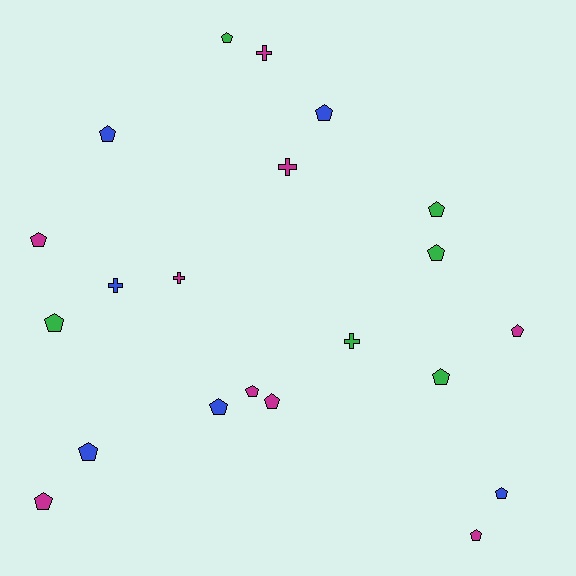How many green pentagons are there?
There are 5 green pentagons.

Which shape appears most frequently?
Pentagon, with 16 objects.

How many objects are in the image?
There are 21 objects.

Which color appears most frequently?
Magenta, with 9 objects.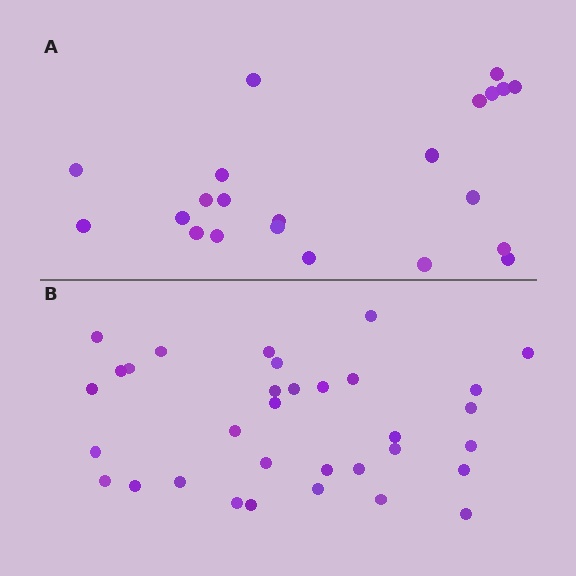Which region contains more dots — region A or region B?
Region B (the bottom region) has more dots.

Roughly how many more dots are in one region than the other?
Region B has roughly 12 or so more dots than region A.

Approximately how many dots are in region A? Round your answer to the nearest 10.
About 20 dots. (The exact count is 22, which rounds to 20.)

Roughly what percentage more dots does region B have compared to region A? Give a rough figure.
About 50% more.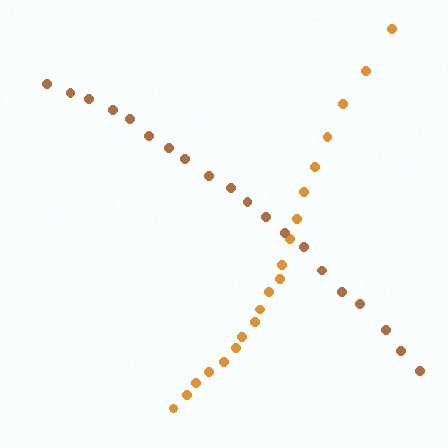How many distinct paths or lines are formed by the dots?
There are 2 distinct paths.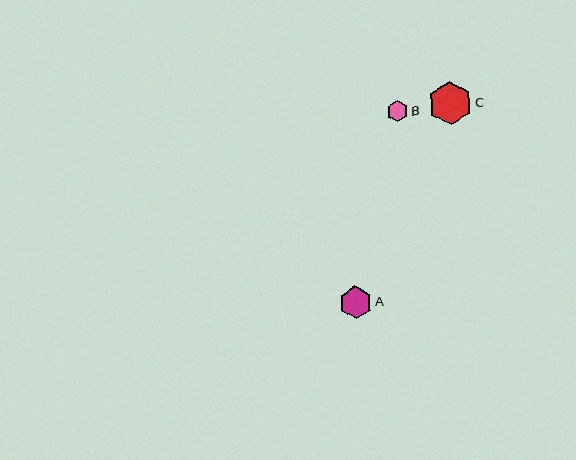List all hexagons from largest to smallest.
From largest to smallest: C, A, B.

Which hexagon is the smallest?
Hexagon B is the smallest with a size of approximately 21 pixels.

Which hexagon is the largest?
Hexagon C is the largest with a size of approximately 43 pixels.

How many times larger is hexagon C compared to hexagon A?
Hexagon C is approximately 1.3 times the size of hexagon A.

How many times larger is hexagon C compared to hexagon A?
Hexagon C is approximately 1.3 times the size of hexagon A.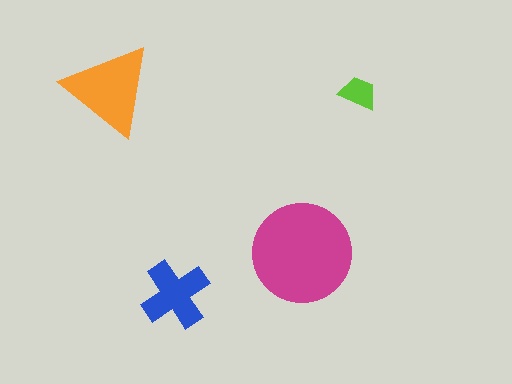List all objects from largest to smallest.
The magenta circle, the orange triangle, the blue cross, the lime trapezoid.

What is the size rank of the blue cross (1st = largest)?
3rd.